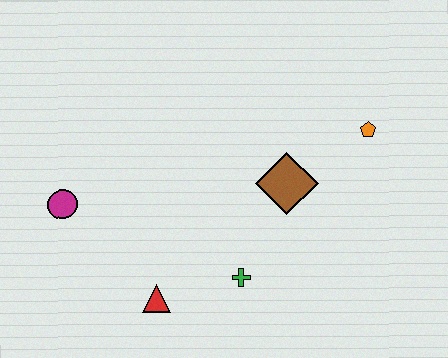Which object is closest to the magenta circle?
The red triangle is closest to the magenta circle.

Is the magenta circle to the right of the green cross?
No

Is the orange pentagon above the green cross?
Yes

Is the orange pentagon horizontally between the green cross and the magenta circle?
No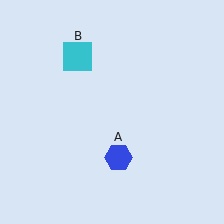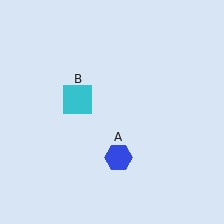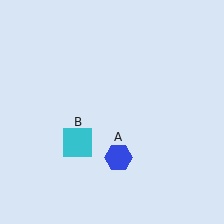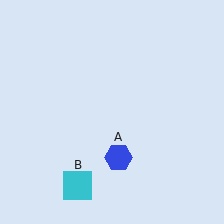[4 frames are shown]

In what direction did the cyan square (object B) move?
The cyan square (object B) moved down.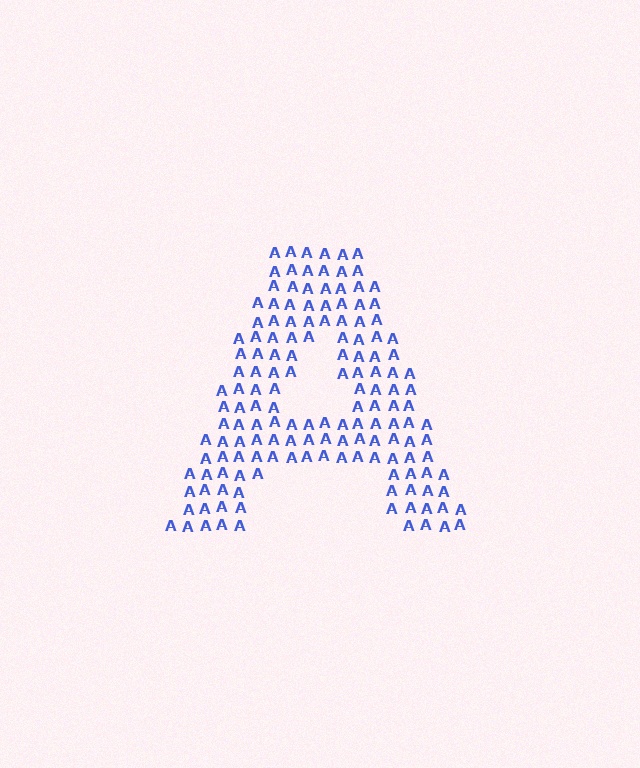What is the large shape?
The large shape is the letter A.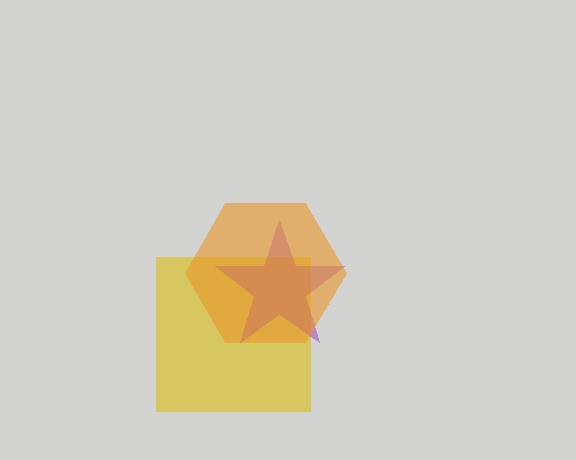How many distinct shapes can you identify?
There are 3 distinct shapes: a yellow square, a purple star, an orange hexagon.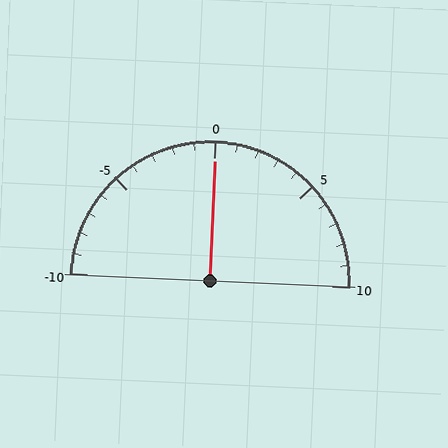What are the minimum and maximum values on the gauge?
The gauge ranges from -10 to 10.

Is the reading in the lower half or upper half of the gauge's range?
The reading is in the upper half of the range (-10 to 10).